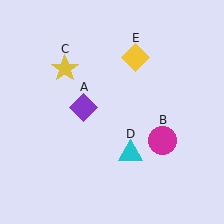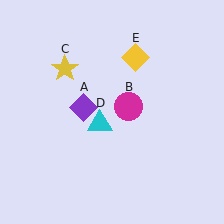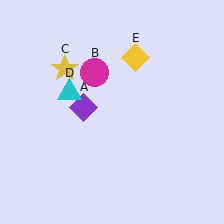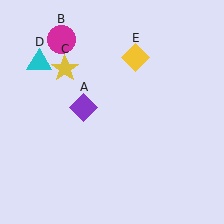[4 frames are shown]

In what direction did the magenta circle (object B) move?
The magenta circle (object B) moved up and to the left.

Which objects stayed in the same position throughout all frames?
Purple diamond (object A) and yellow star (object C) and yellow diamond (object E) remained stationary.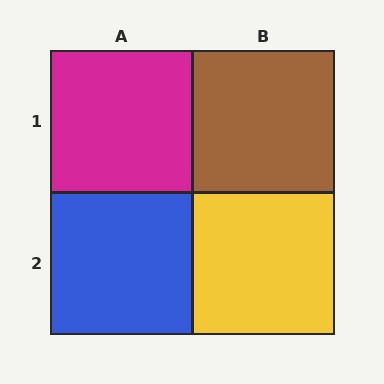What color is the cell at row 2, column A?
Blue.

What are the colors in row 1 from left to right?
Magenta, brown.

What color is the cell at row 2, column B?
Yellow.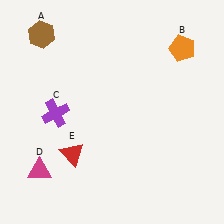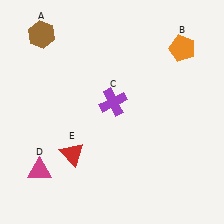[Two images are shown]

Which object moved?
The purple cross (C) moved right.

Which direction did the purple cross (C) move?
The purple cross (C) moved right.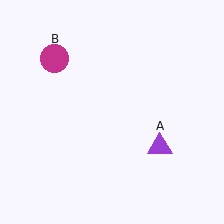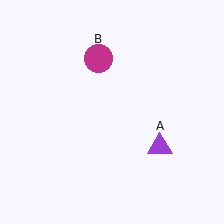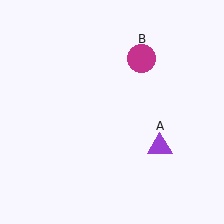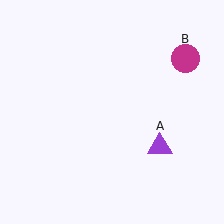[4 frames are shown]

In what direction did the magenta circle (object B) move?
The magenta circle (object B) moved right.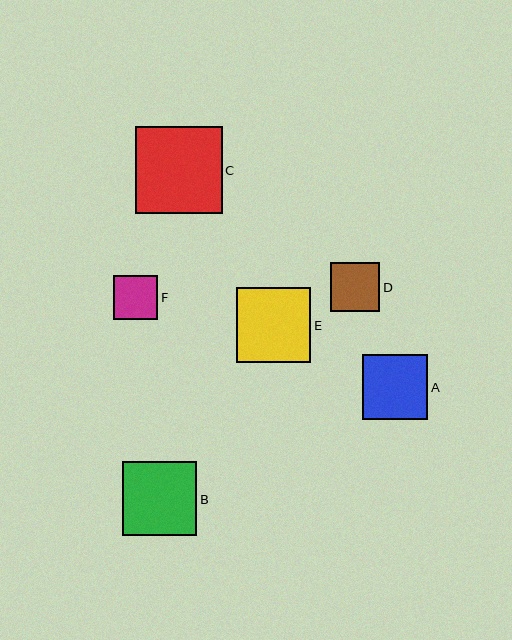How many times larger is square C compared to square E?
Square C is approximately 1.2 times the size of square E.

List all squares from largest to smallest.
From largest to smallest: C, B, E, A, D, F.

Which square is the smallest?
Square F is the smallest with a size of approximately 44 pixels.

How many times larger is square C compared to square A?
Square C is approximately 1.3 times the size of square A.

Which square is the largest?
Square C is the largest with a size of approximately 87 pixels.